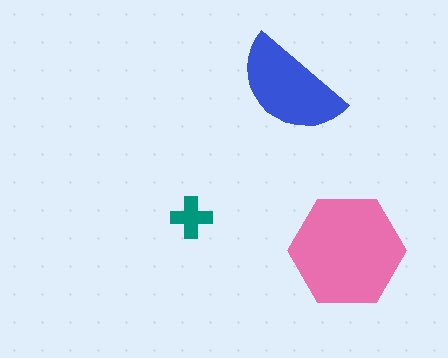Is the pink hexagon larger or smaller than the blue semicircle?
Larger.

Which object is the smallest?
The teal cross.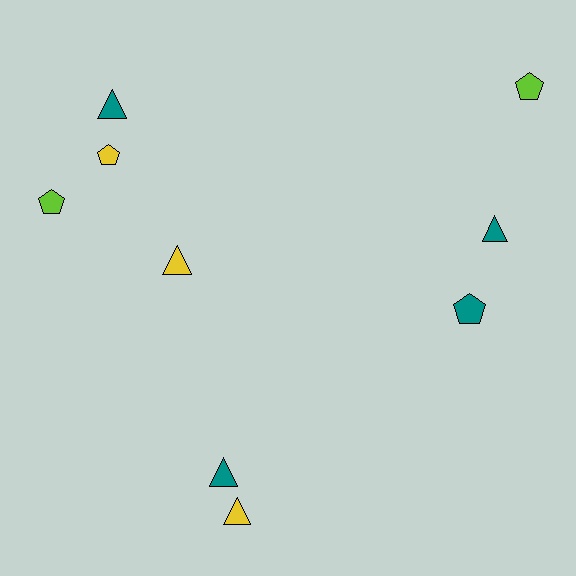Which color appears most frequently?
Teal, with 4 objects.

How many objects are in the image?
There are 9 objects.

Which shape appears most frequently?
Triangle, with 5 objects.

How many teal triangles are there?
There are 3 teal triangles.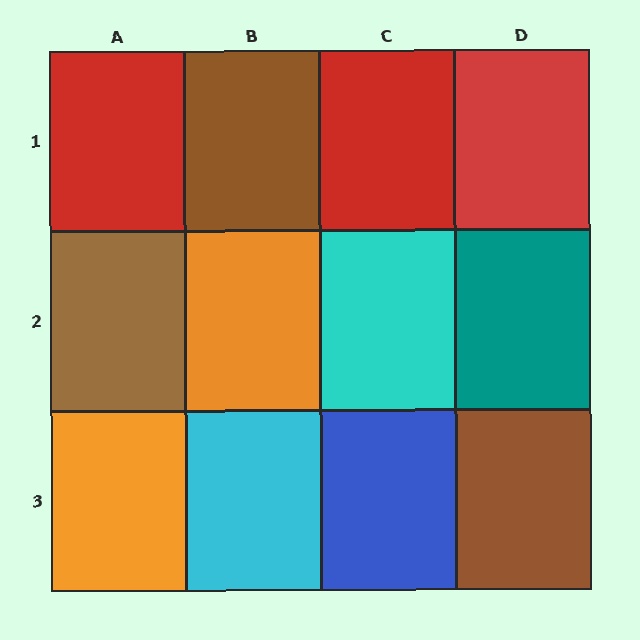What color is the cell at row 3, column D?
Brown.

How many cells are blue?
1 cell is blue.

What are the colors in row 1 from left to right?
Red, brown, red, red.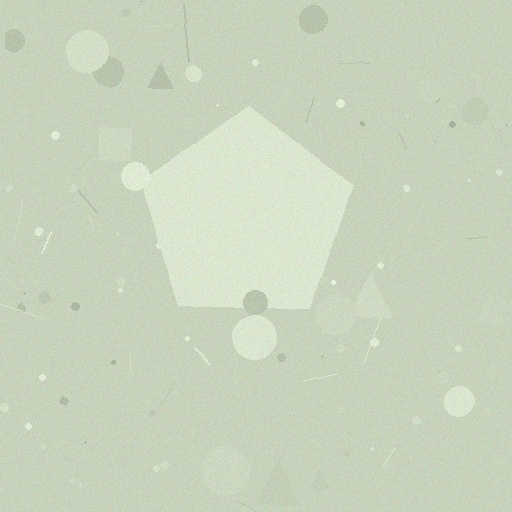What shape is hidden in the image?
A pentagon is hidden in the image.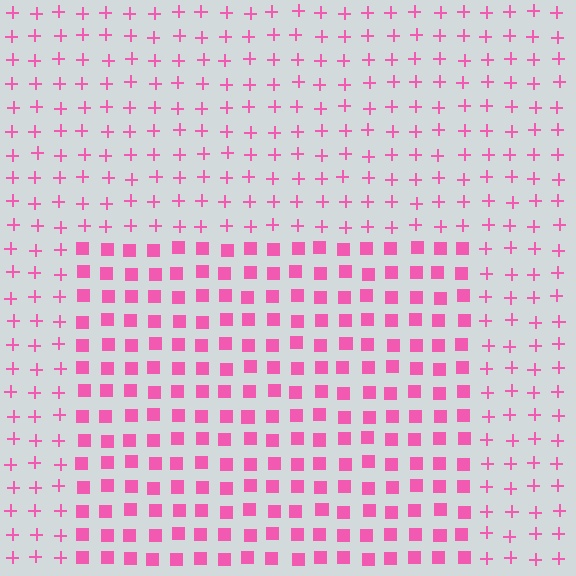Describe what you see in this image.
The image is filled with small pink elements arranged in a uniform grid. A rectangle-shaped region contains squares, while the surrounding area contains plus signs. The boundary is defined purely by the change in element shape.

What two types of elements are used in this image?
The image uses squares inside the rectangle region and plus signs outside it.